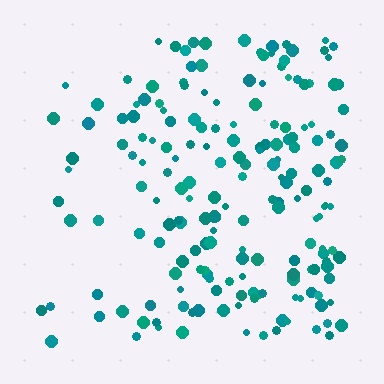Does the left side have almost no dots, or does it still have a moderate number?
Still a moderate number, just noticeably fewer than the right.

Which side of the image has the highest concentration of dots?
The right.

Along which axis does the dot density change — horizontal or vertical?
Horizontal.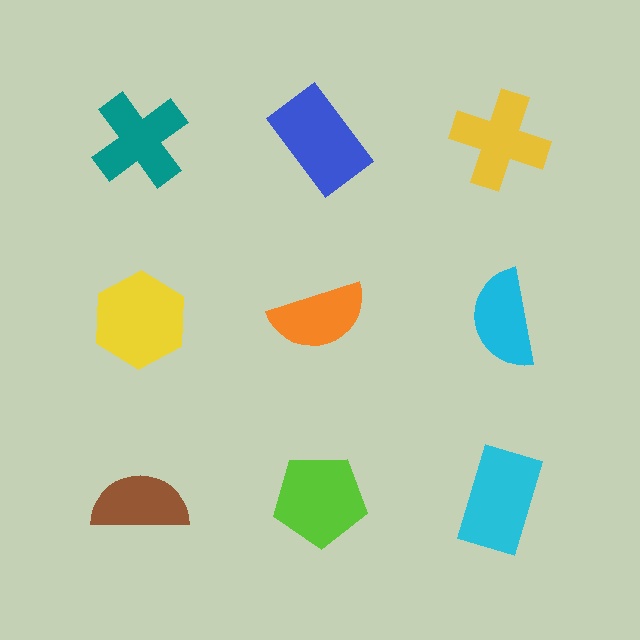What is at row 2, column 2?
An orange semicircle.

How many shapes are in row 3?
3 shapes.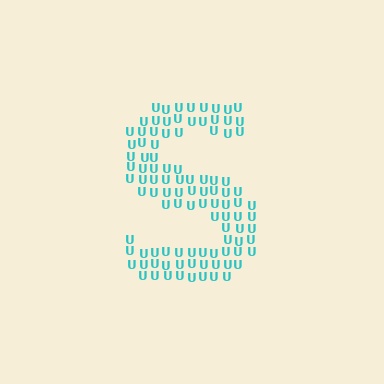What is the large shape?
The large shape is the letter S.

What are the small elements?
The small elements are letter U's.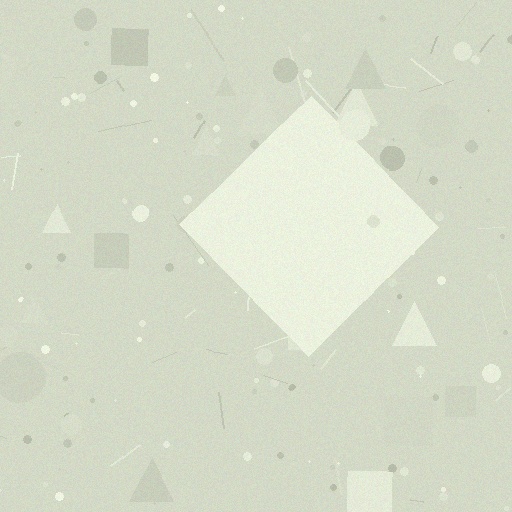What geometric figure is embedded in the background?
A diamond is embedded in the background.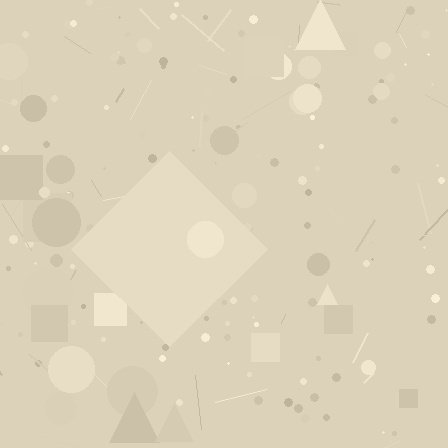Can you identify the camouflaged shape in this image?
The camouflaged shape is a diamond.